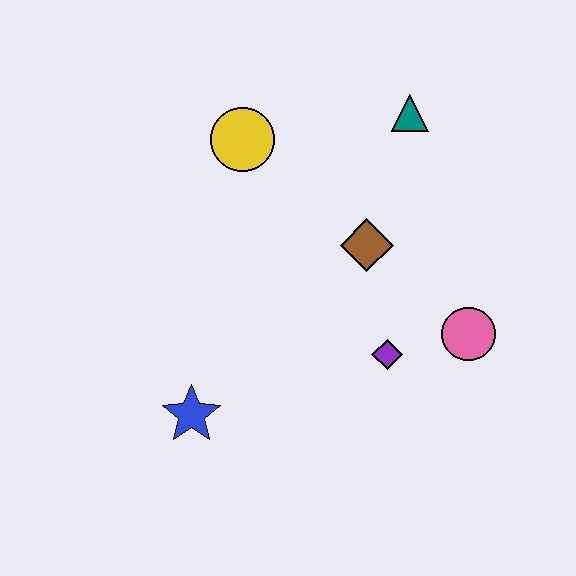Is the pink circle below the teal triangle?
Yes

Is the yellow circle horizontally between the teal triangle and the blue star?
Yes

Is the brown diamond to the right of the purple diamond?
No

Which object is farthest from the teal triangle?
The blue star is farthest from the teal triangle.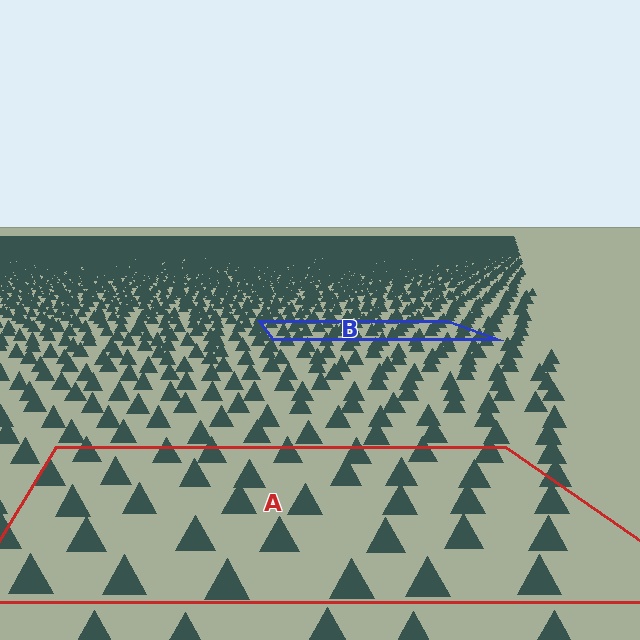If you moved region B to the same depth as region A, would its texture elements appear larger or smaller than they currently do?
They would appear larger. At a closer depth, the same texture elements are projected at a bigger on-screen size.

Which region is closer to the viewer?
Region A is closer. The texture elements there are larger and more spread out.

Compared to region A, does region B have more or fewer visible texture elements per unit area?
Region B has more texture elements per unit area — they are packed more densely because it is farther away.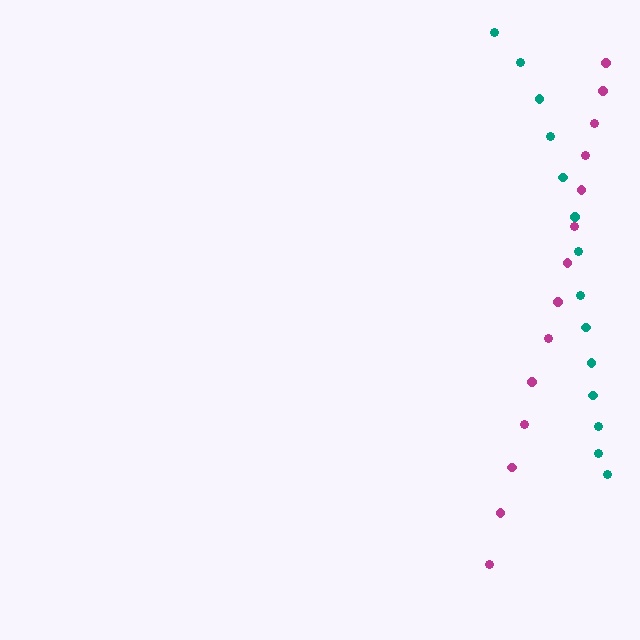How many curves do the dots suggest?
There are 2 distinct paths.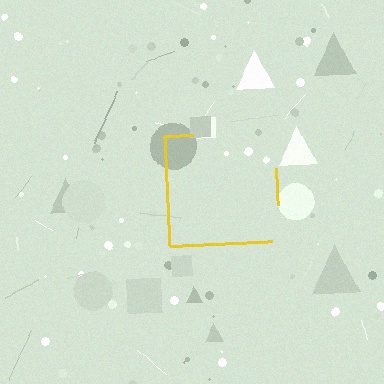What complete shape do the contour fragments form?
The contour fragments form a square.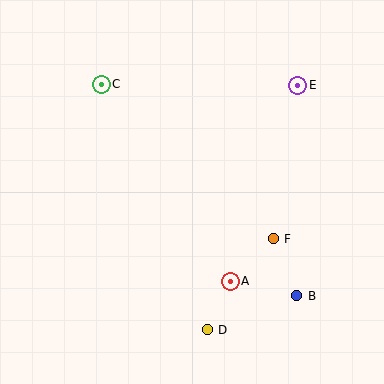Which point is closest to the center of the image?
Point F at (273, 239) is closest to the center.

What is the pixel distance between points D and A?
The distance between D and A is 54 pixels.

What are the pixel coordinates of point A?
Point A is at (230, 281).